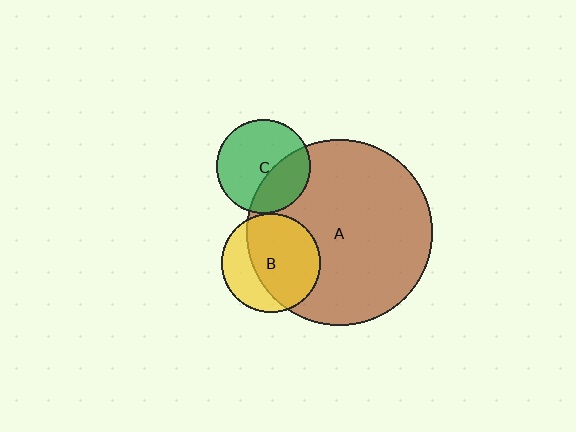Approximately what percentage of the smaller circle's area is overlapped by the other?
Approximately 35%.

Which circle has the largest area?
Circle A (brown).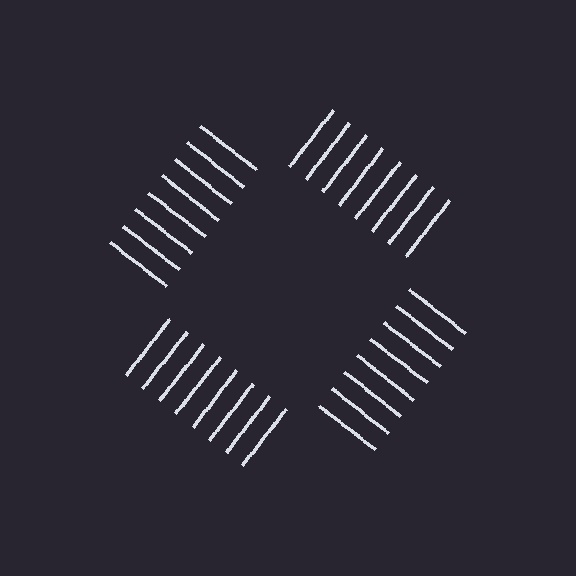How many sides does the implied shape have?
4 sides — the line-ends trace a square.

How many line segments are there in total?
32 — 8 along each of the 4 edges.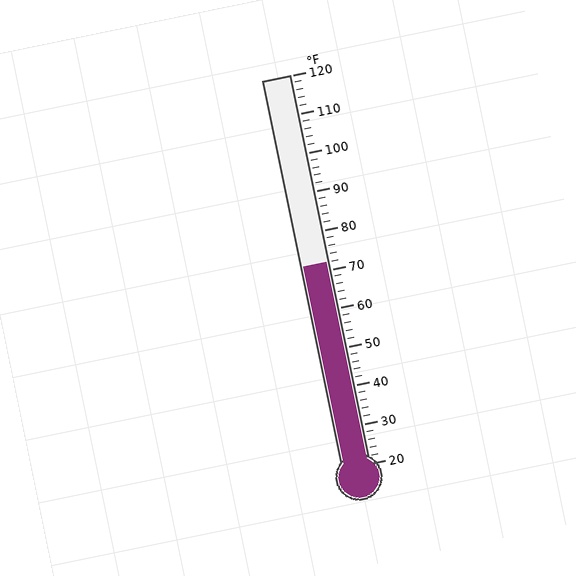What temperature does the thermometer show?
The thermometer shows approximately 72°F.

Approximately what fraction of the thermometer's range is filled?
The thermometer is filled to approximately 50% of its range.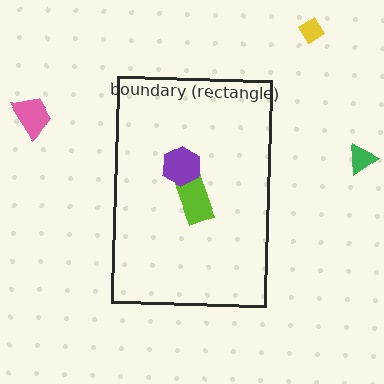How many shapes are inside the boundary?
2 inside, 3 outside.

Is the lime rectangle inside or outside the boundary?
Inside.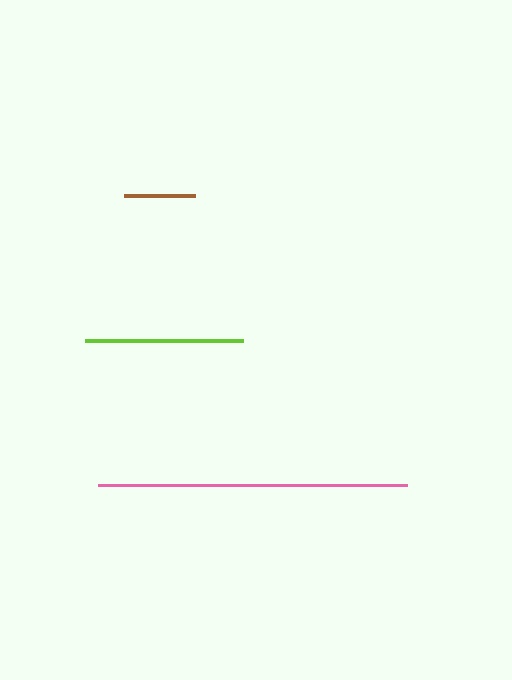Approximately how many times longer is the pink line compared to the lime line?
The pink line is approximately 2.0 times the length of the lime line.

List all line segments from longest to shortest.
From longest to shortest: pink, lime, brown.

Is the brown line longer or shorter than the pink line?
The pink line is longer than the brown line.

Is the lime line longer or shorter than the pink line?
The pink line is longer than the lime line.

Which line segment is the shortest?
The brown line is the shortest at approximately 71 pixels.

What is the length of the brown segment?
The brown segment is approximately 71 pixels long.